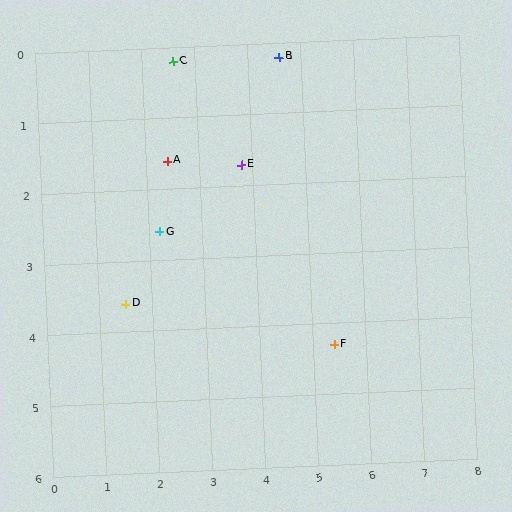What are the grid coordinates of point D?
Point D is at approximately (1.5, 3.6).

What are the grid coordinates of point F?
Point F is at approximately (5.4, 4.3).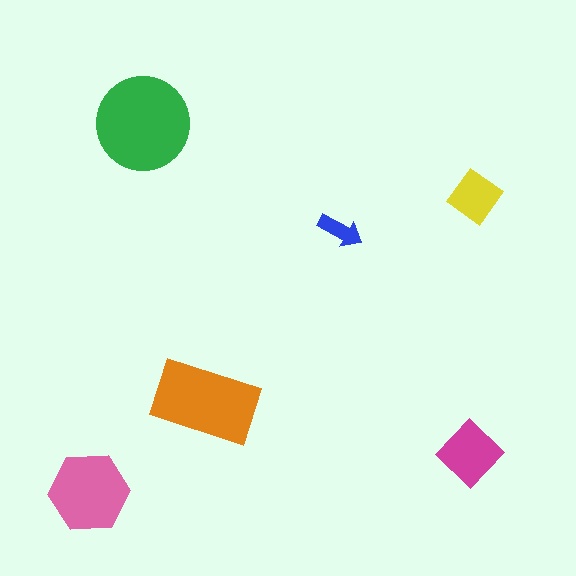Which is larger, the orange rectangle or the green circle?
The green circle.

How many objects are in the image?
There are 6 objects in the image.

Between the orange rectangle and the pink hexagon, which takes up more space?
The orange rectangle.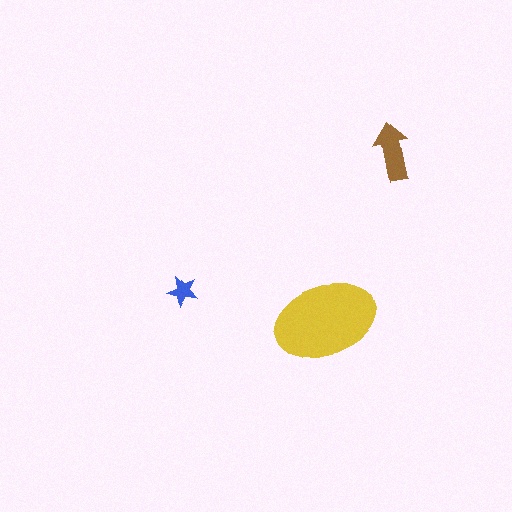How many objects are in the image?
There are 3 objects in the image.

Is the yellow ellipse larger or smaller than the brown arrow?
Larger.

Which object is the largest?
The yellow ellipse.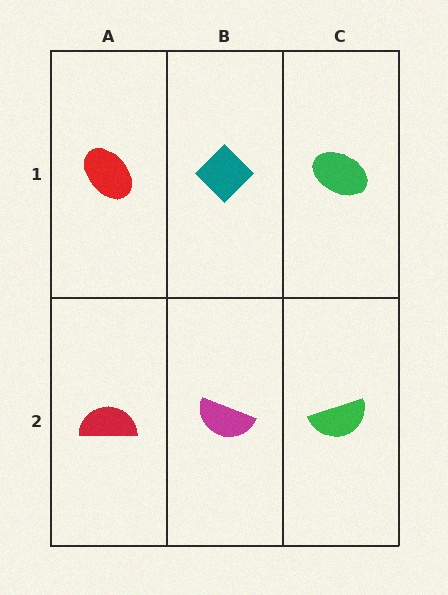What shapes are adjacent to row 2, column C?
A green ellipse (row 1, column C), a magenta semicircle (row 2, column B).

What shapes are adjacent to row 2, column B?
A teal diamond (row 1, column B), a red semicircle (row 2, column A), a green semicircle (row 2, column C).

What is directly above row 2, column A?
A red ellipse.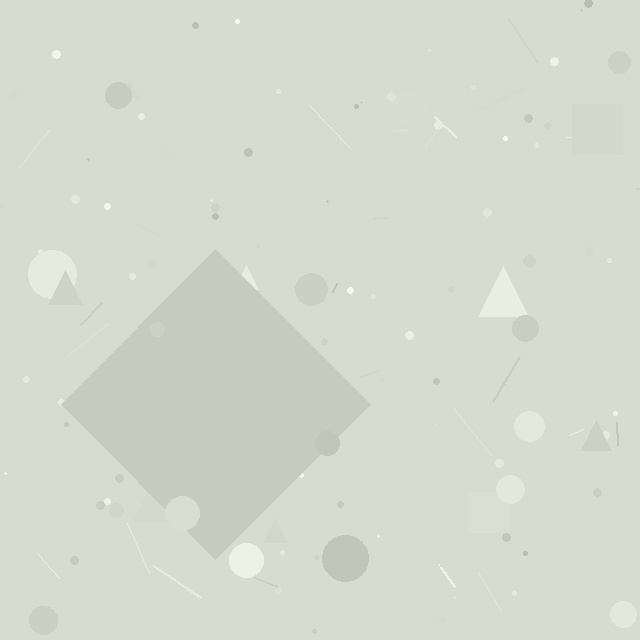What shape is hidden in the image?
A diamond is hidden in the image.